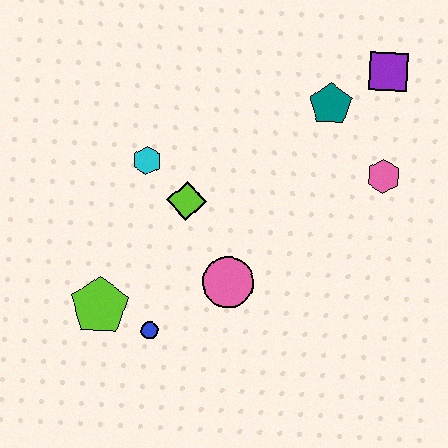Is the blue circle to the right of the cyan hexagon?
Yes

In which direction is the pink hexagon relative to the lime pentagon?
The pink hexagon is to the right of the lime pentagon.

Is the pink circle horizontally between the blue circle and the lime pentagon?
No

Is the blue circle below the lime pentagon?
Yes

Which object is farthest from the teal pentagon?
The lime pentagon is farthest from the teal pentagon.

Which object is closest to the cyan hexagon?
The lime diamond is closest to the cyan hexagon.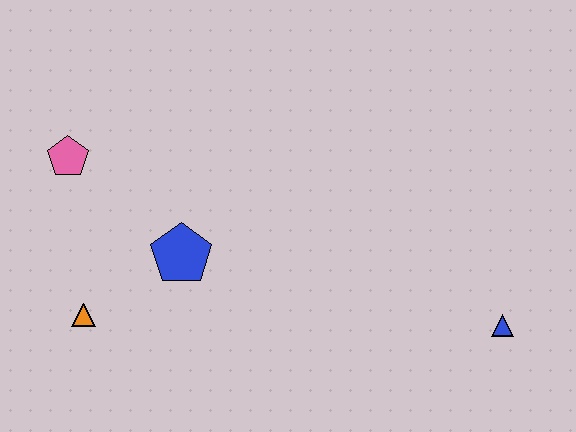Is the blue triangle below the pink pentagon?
Yes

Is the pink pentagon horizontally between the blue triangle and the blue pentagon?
No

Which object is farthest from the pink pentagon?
The blue triangle is farthest from the pink pentagon.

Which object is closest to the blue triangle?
The blue pentagon is closest to the blue triangle.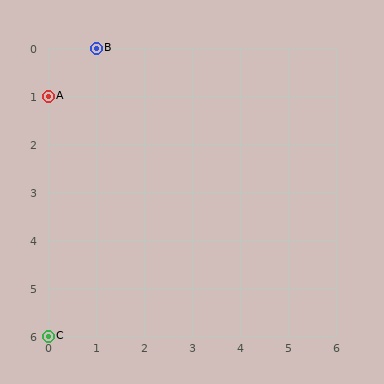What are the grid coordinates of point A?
Point A is at grid coordinates (0, 1).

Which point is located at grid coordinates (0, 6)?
Point C is at (0, 6).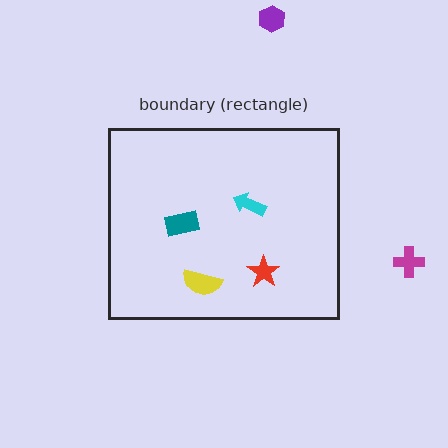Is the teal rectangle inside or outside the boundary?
Inside.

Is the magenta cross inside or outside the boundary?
Outside.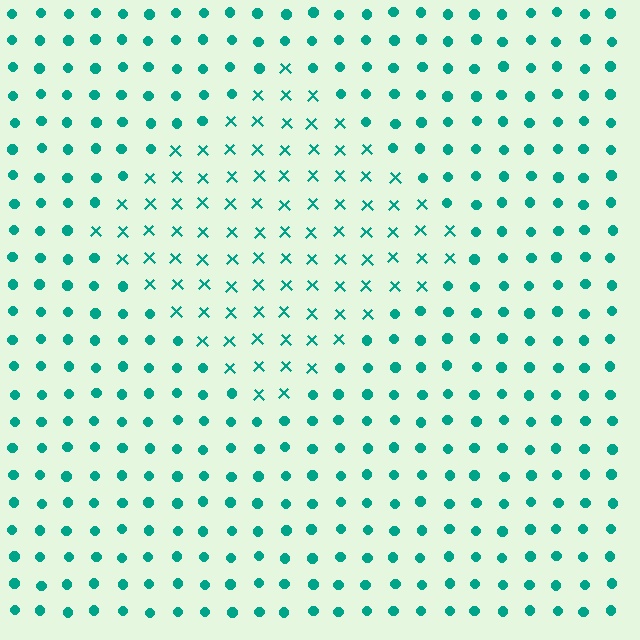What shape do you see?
I see a diamond.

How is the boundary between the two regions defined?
The boundary is defined by a change in element shape: X marks inside vs. circles outside. All elements share the same color and spacing.